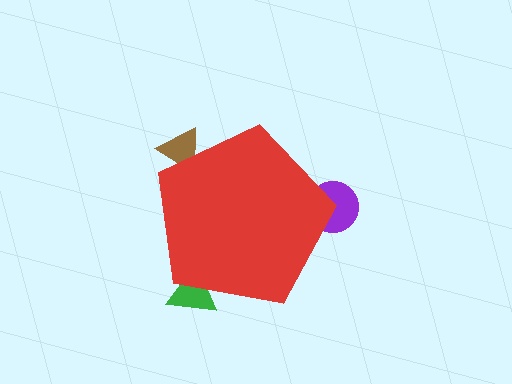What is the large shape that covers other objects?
A red pentagon.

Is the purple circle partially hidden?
Yes, the purple circle is partially hidden behind the red pentagon.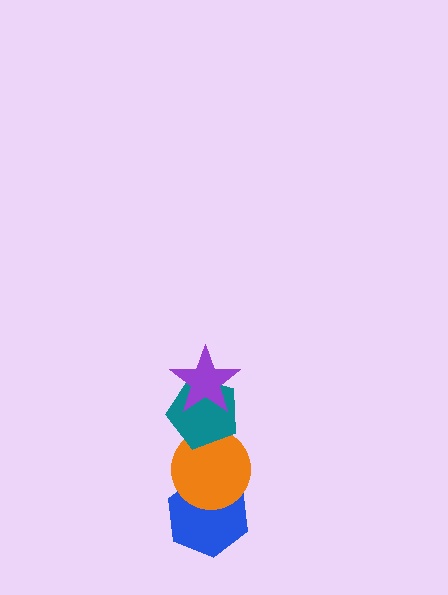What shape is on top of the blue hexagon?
The orange circle is on top of the blue hexagon.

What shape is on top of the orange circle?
The teal pentagon is on top of the orange circle.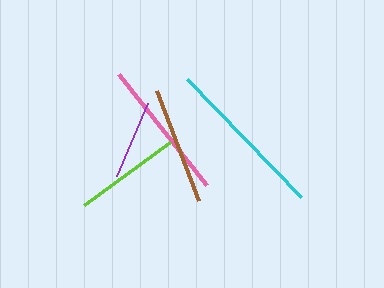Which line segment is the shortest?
The purple line is the shortest at approximately 79 pixels.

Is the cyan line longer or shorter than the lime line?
The cyan line is longer than the lime line.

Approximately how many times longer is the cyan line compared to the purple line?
The cyan line is approximately 2.1 times the length of the purple line.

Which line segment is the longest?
The cyan line is the longest at approximately 164 pixels.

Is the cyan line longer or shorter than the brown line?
The cyan line is longer than the brown line.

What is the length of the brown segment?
The brown segment is approximately 117 pixels long.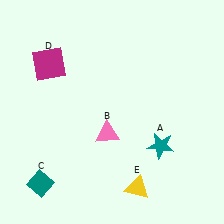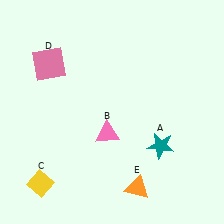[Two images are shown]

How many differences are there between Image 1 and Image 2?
There are 3 differences between the two images.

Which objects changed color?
C changed from teal to yellow. D changed from magenta to pink. E changed from yellow to orange.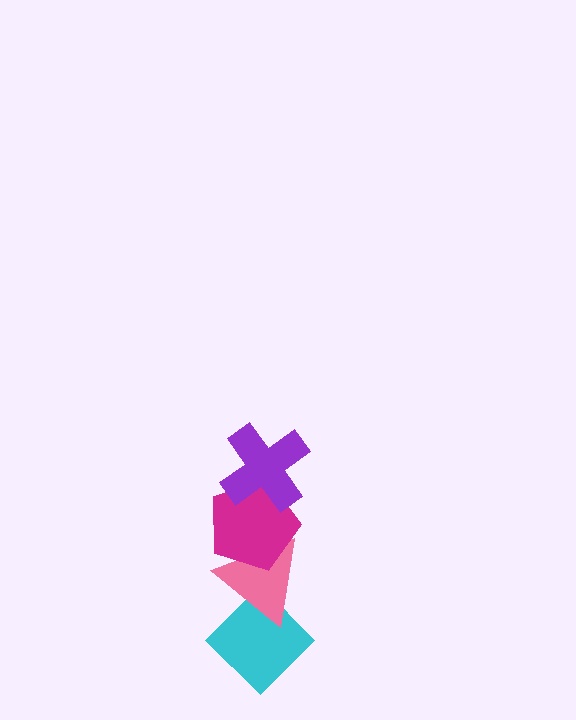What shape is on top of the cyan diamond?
The pink triangle is on top of the cyan diamond.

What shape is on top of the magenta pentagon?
The purple cross is on top of the magenta pentagon.